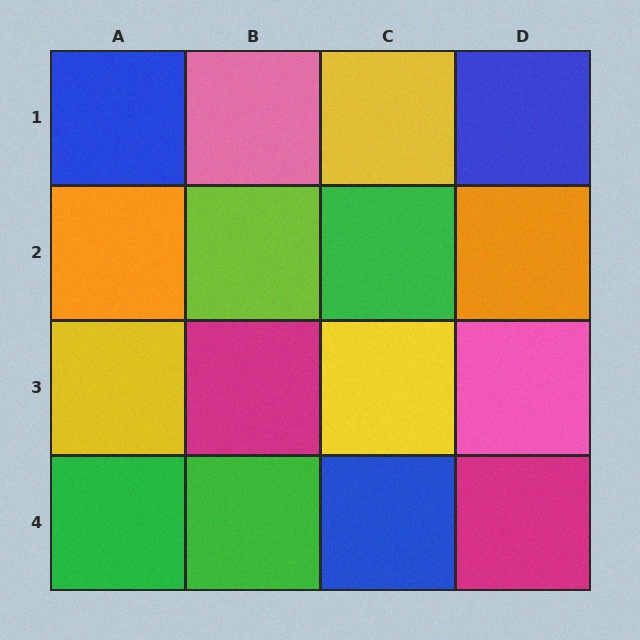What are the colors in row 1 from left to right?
Blue, pink, yellow, blue.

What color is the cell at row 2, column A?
Orange.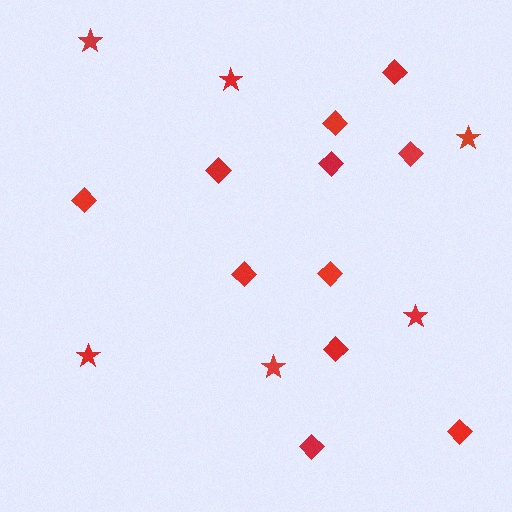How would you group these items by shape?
There are 2 groups: one group of stars (6) and one group of diamonds (11).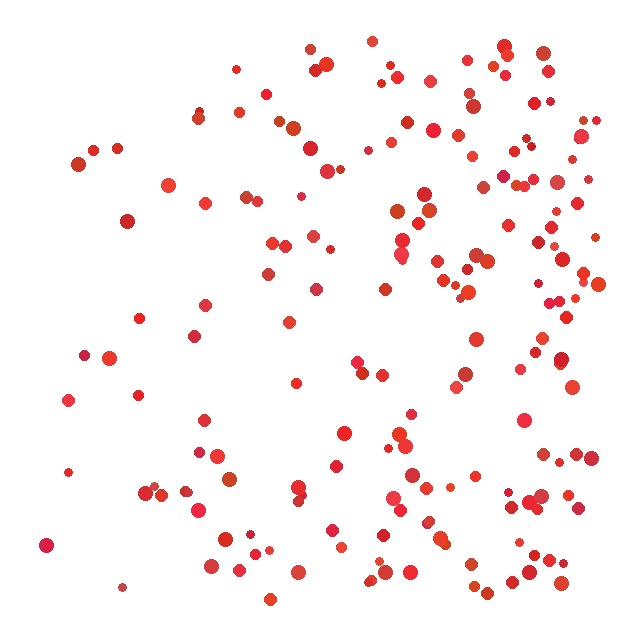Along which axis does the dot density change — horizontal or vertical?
Horizontal.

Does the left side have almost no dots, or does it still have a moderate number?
Still a moderate number, just noticeably fewer than the right.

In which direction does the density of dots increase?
From left to right, with the right side densest.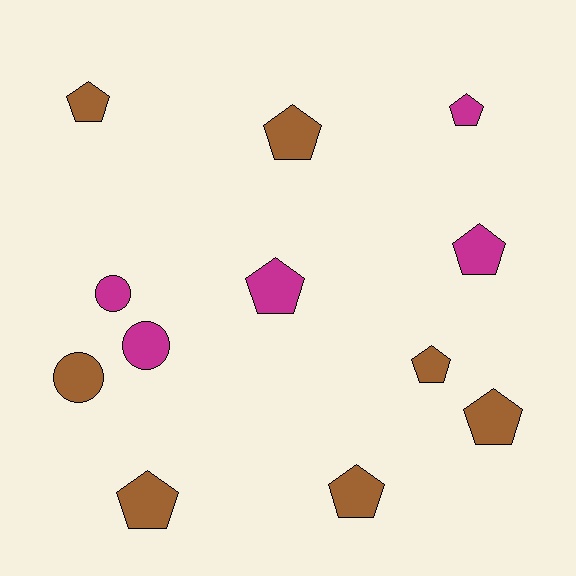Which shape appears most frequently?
Pentagon, with 9 objects.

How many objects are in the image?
There are 12 objects.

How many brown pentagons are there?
There are 6 brown pentagons.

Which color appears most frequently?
Brown, with 7 objects.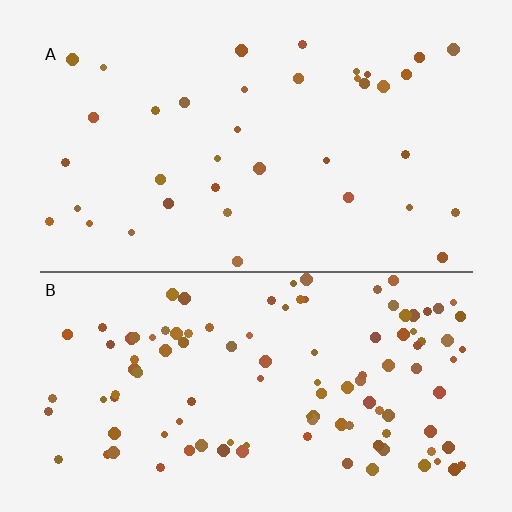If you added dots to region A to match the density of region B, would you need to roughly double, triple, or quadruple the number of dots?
Approximately triple.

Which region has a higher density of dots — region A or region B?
B (the bottom).